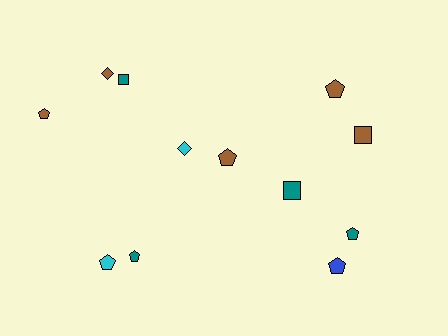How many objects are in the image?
There are 12 objects.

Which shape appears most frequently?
Pentagon, with 7 objects.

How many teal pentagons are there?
There are 2 teal pentagons.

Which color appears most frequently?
Brown, with 5 objects.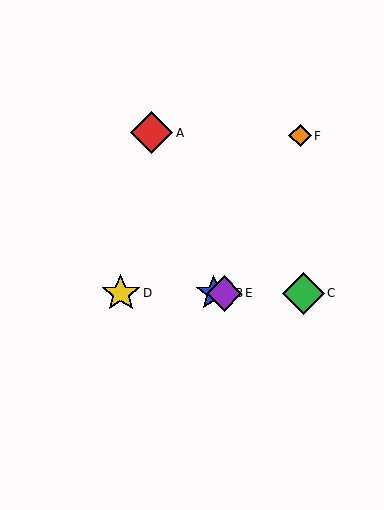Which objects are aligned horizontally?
Objects B, C, D, E are aligned horizontally.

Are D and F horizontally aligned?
No, D is at y≈293 and F is at y≈136.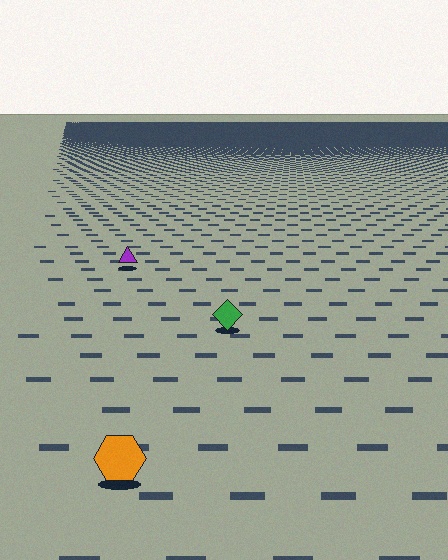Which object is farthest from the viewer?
The purple triangle is farthest from the viewer. It appears smaller and the ground texture around it is denser.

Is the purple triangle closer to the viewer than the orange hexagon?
No. The orange hexagon is closer — you can tell from the texture gradient: the ground texture is coarser near it.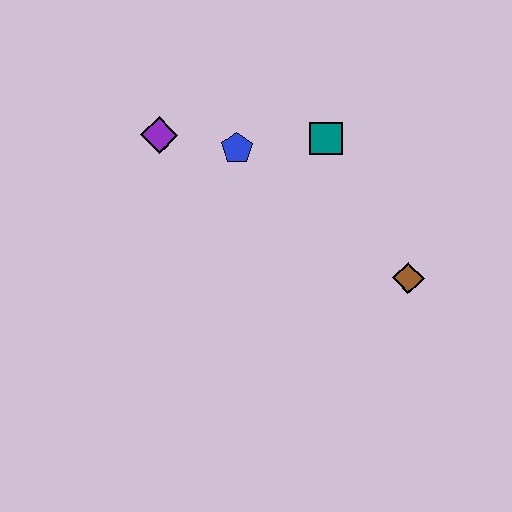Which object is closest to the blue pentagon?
The purple diamond is closest to the blue pentagon.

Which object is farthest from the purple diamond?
The brown diamond is farthest from the purple diamond.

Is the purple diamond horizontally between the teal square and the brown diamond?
No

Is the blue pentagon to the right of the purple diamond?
Yes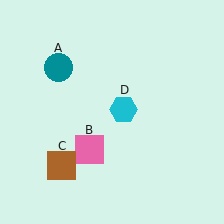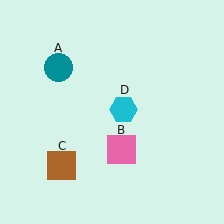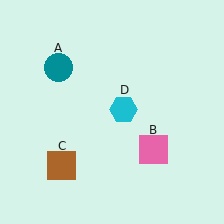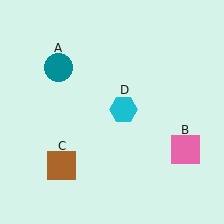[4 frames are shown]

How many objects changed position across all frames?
1 object changed position: pink square (object B).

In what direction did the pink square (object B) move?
The pink square (object B) moved right.